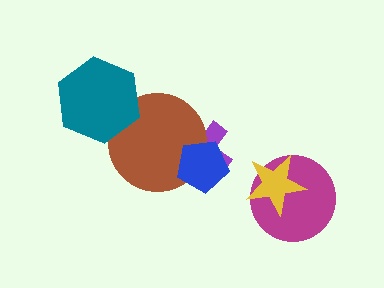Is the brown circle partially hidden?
Yes, it is partially covered by another shape.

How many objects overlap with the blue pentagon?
2 objects overlap with the blue pentagon.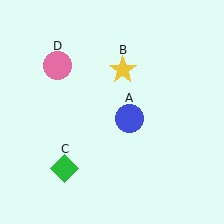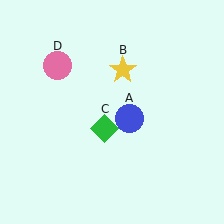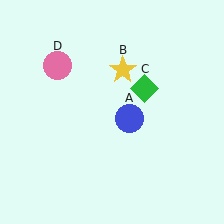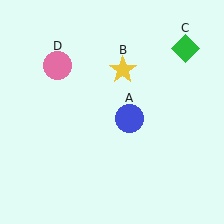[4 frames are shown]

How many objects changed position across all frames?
1 object changed position: green diamond (object C).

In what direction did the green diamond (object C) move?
The green diamond (object C) moved up and to the right.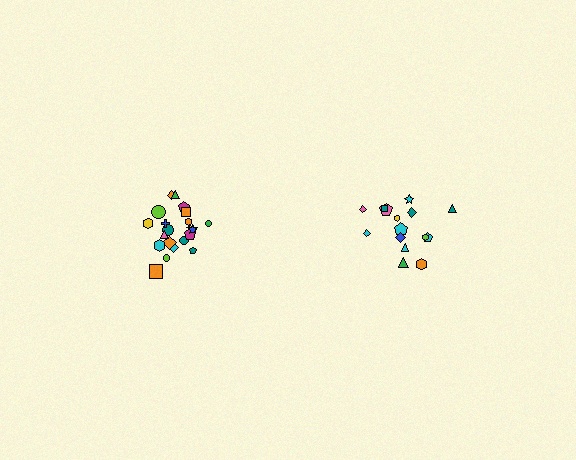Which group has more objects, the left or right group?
The left group.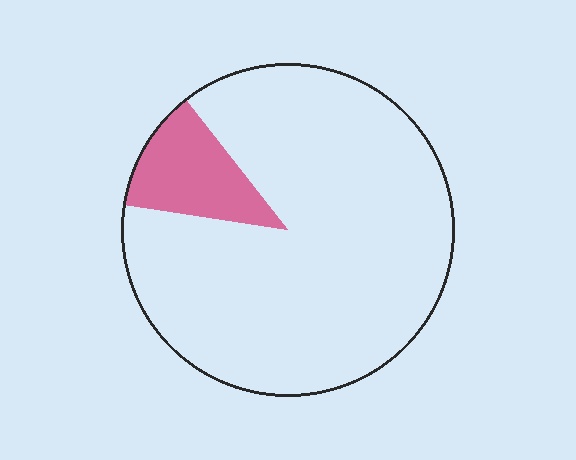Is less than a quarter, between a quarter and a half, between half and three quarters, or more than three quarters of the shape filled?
Less than a quarter.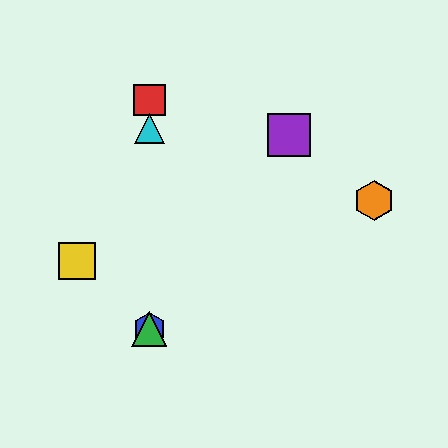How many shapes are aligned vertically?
4 shapes (the red square, the blue hexagon, the green triangle, the cyan triangle) are aligned vertically.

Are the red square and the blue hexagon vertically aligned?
Yes, both are at x≈149.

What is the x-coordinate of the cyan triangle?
The cyan triangle is at x≈149.